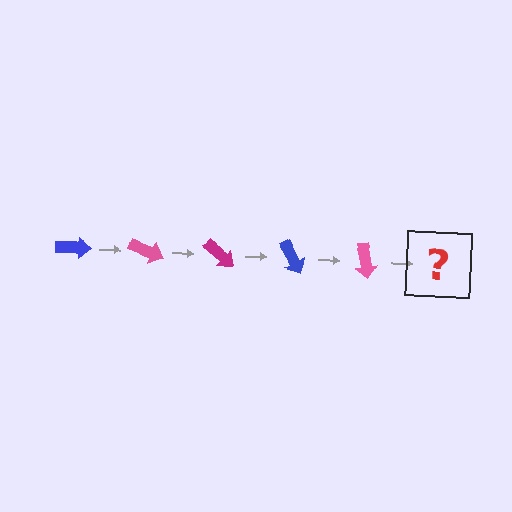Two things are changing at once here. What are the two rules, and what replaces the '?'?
The two rules are that it rotates 20 degrees each step and the color cycles through blue, pink, and magenta. The '?' should be a magenta arrow, rotated 100 degrees from the start.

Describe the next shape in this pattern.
It should be a magenta arrow, rotated 100 degrees from the start.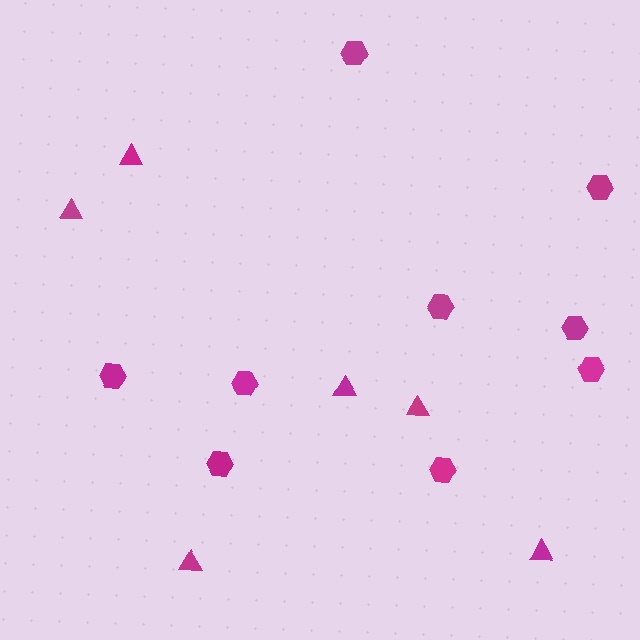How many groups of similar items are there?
There are 2 groups: one group of triangles (6) and one group of hexagons (9).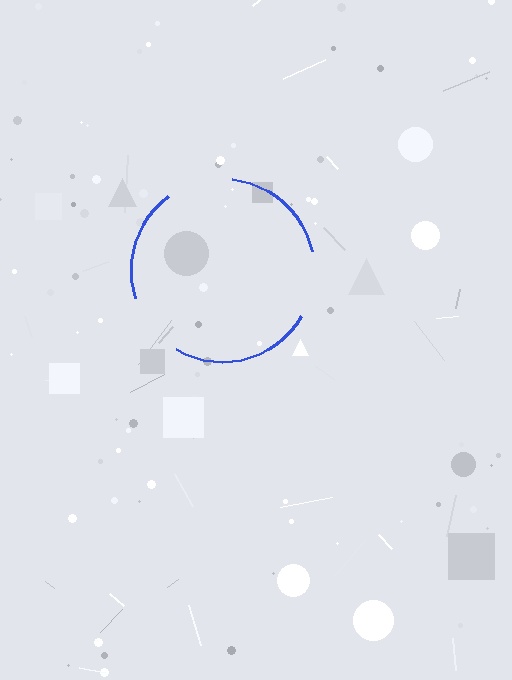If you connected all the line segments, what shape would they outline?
They would outline a circle.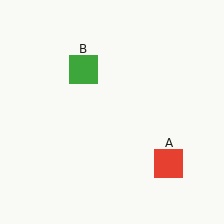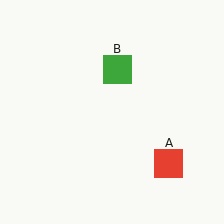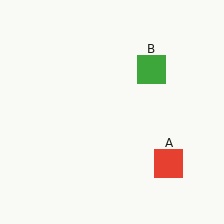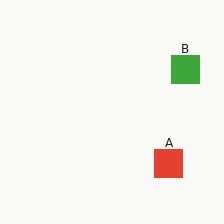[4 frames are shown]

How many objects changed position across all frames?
1 object changed position: green square (object B).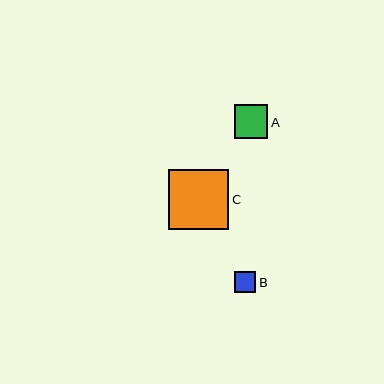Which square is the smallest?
Square B is the smallest with a size of approximately 21 pixels.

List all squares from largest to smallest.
From largest to smallest: C, A, B.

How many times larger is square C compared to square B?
Square C is approximately 2.9 times the size of square B.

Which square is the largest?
Square C is the largest with a size of approximately 60 pixels.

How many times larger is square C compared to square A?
Square C is approximately 1.8 times the size of square A.